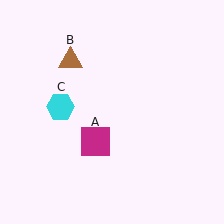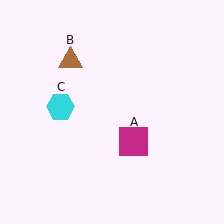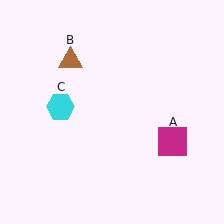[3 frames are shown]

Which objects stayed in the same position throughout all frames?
Brown triangle (object B) and cyan hexagon (object C) remained stationary.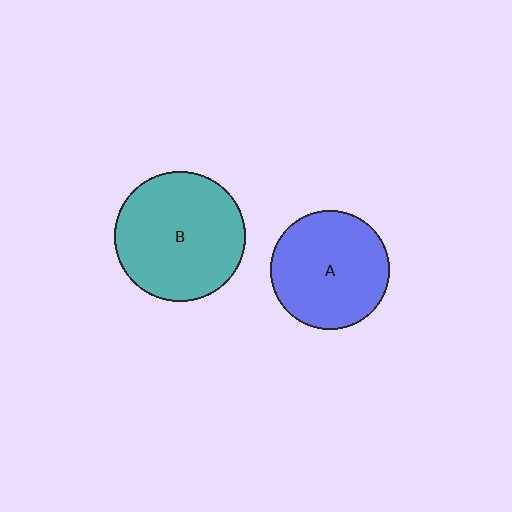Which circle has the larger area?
Circle B (teal).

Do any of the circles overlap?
No, none of the circles overlap.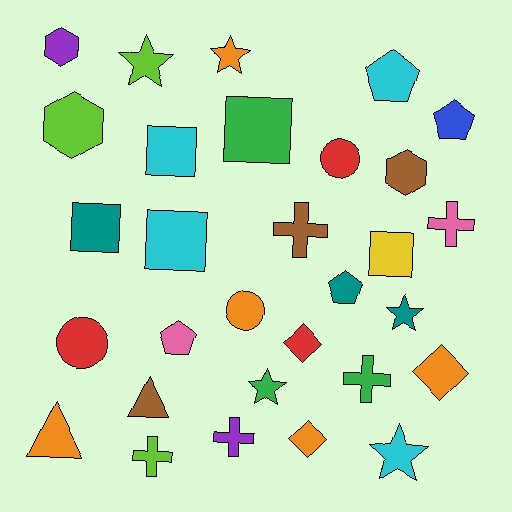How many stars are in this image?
There are 5 stars.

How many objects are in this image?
There are 30 objects.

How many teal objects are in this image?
There are 3 teal objects.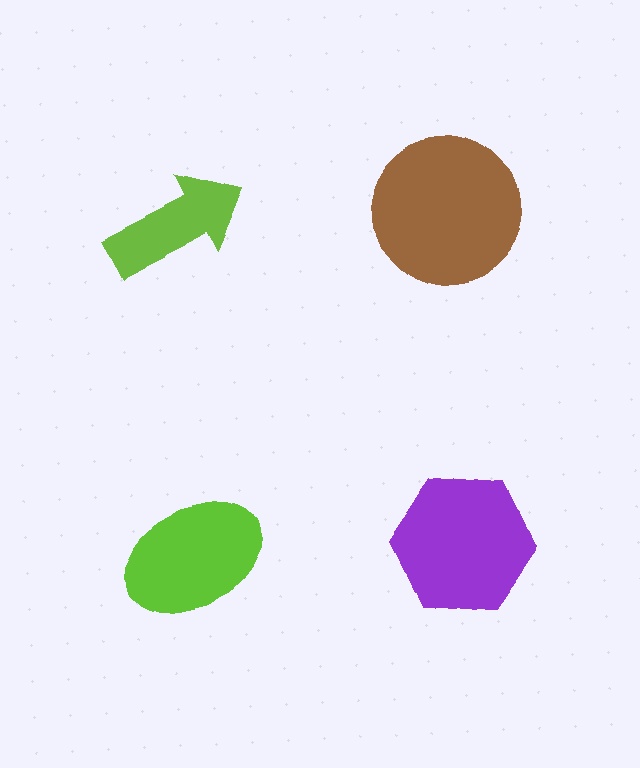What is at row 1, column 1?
A lime arrow.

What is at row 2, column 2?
A purple hexagon.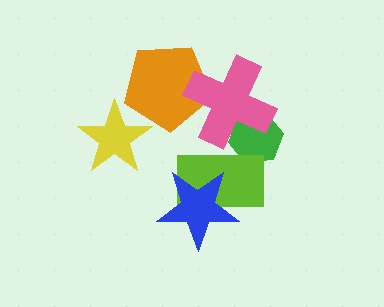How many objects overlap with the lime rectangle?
2 objects overlap with the lime rectangle.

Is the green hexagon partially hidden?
Yes, it is partially covered by another shape.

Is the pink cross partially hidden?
No, no other shape covers it.